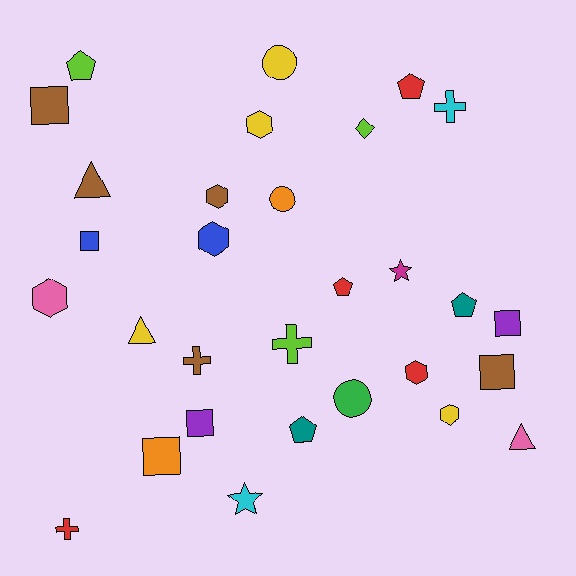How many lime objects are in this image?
There are 3 lime objects.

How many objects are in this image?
There are 30 objects.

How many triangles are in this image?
There are 3 triangles.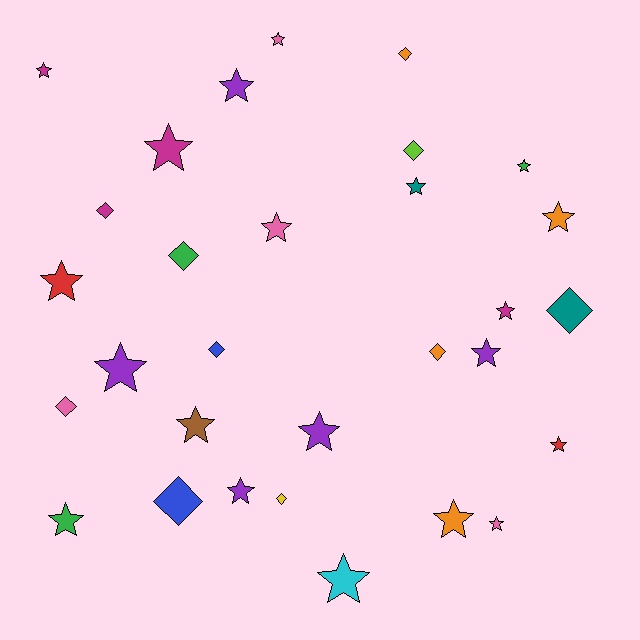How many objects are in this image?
There are 30 objects.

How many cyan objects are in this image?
There is 1 cyan object.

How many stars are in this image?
There are 20 stars.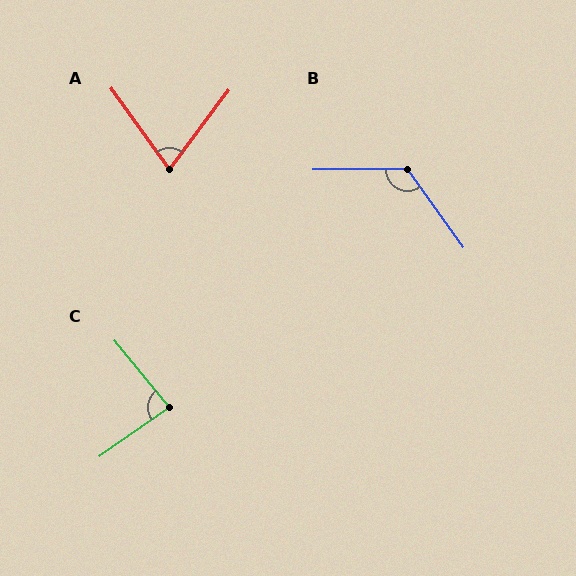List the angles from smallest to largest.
A (73°), C (86°), B (125°).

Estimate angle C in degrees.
Approximately 86 degrees.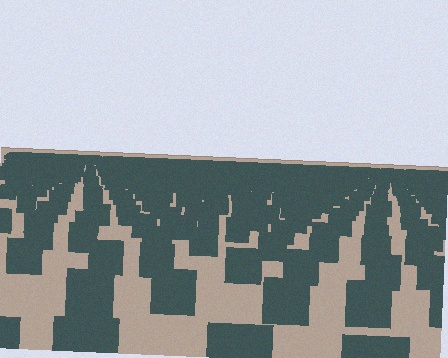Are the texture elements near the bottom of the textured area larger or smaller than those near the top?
Larger. Near the bottom, elements are closer to the viewer and appear at a bigger on-screen size.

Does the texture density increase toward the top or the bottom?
Density increases toward the top.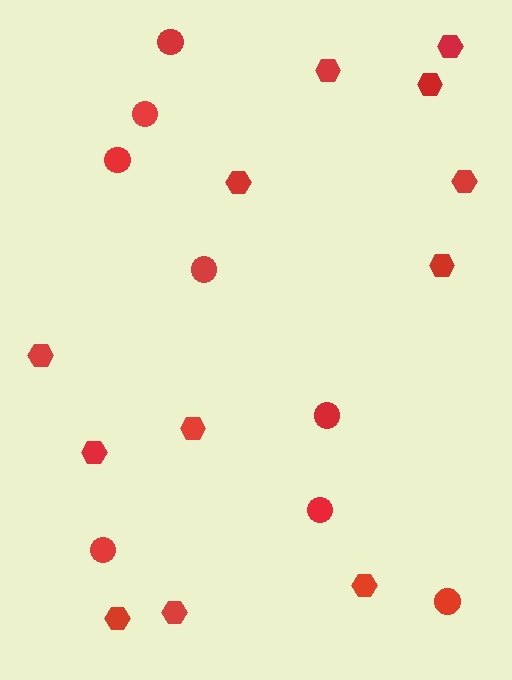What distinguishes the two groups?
There are 2 groups: one group of hexagons (12) and one group of circles (8).